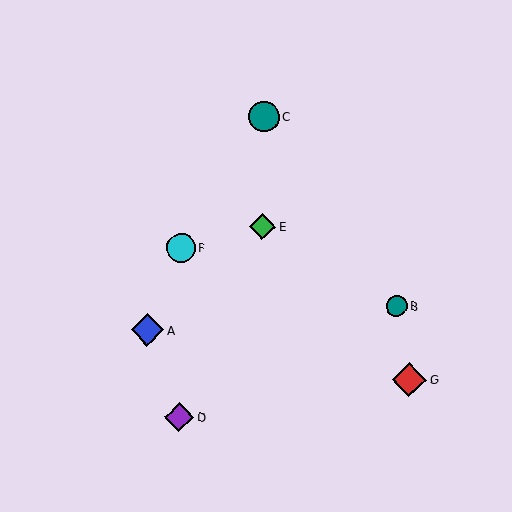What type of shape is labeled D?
Shape D is a purple diamond.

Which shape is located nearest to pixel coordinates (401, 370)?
The red diamond (labeled G) at (409, 380) is nearest to that location.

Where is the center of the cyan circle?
The center of the cyan circle is at (181, 247).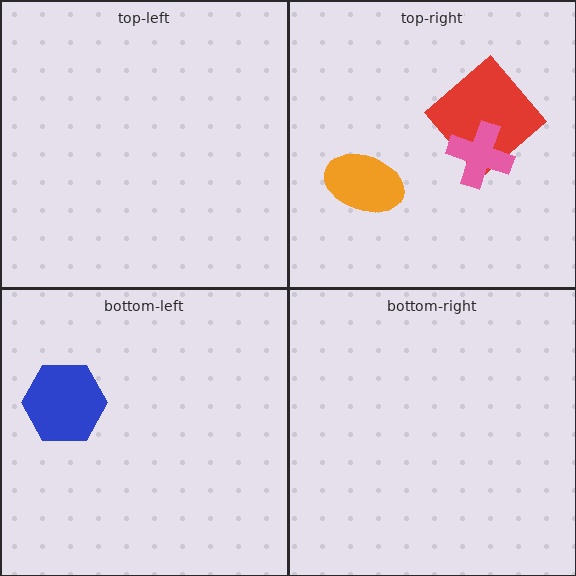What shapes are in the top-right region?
The orange ellipse, the red diamond, the pink cross.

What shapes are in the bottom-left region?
The blue hexagon.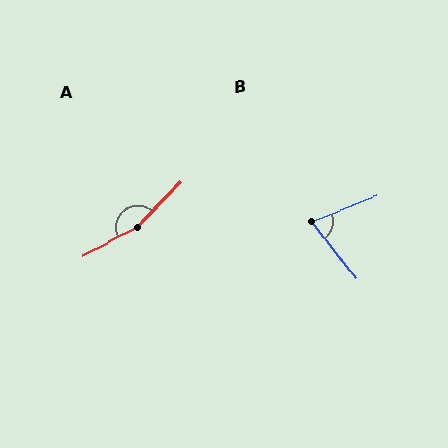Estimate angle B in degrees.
Approximately 74 degrees.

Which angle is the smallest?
B, at approximately 74 degrees.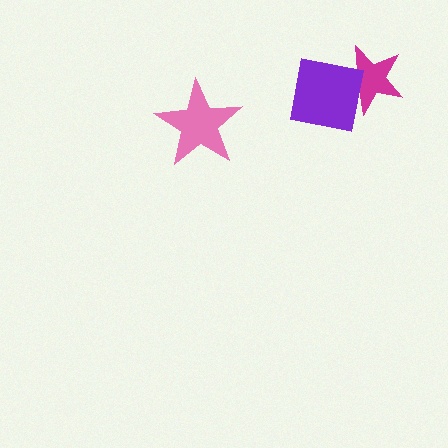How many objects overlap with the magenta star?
1 object overlaps with the magenta star.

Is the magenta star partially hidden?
Yes, it is partially covered by another shape.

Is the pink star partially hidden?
No, no other shape covers it.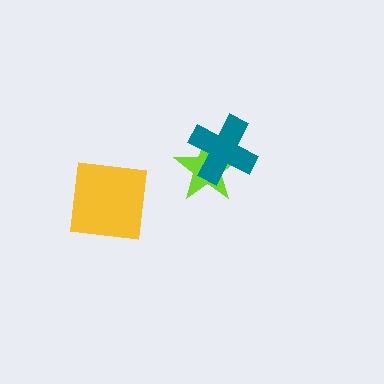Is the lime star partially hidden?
Yes, it is partially covered by another shape.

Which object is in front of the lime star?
The teal cross is in front of the lime star.